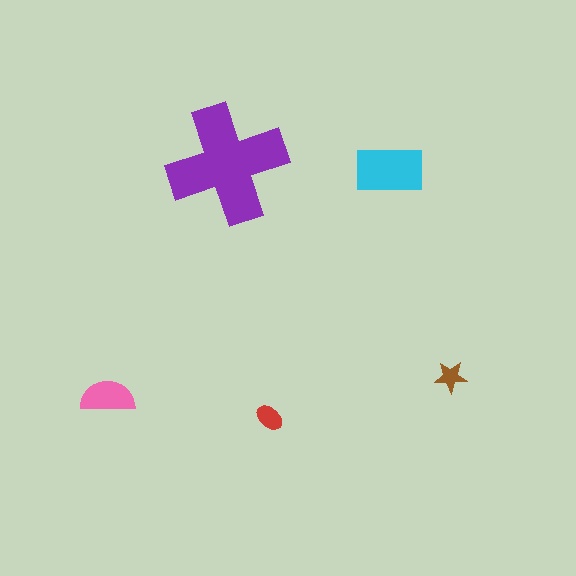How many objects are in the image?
There are 5 objects in the image.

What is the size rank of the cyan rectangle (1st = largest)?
2nd.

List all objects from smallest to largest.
The brown star, the red ellipse, the pink semicircle, the cyan rectangle, the purple cross.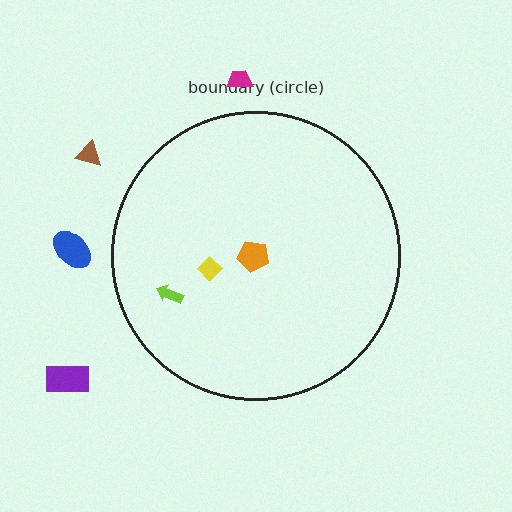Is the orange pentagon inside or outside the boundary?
Inside.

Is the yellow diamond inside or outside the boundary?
Inside.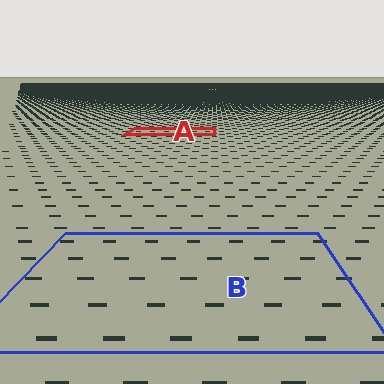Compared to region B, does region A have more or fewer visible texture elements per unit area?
Region A has more texture elements per unit area — they are packed more densely because it is farther away.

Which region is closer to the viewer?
Region B is closer. The texture elements there are larger and more spread out.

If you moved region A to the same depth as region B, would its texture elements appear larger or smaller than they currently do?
They would appear larger. At a closer depth, the same texture elements are projected at a bigger on-screen size.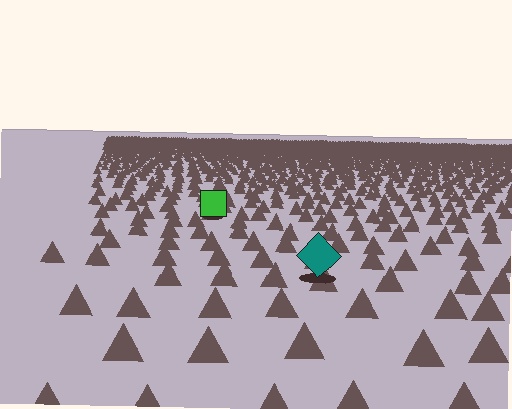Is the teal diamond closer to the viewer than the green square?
Yes. The teal diamond is closer — you can tell from the texture gradient: the ground texture is coarser near it.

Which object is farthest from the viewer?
The green square is farthest from the viewer. It appears smaller and the ground texture around it is denser.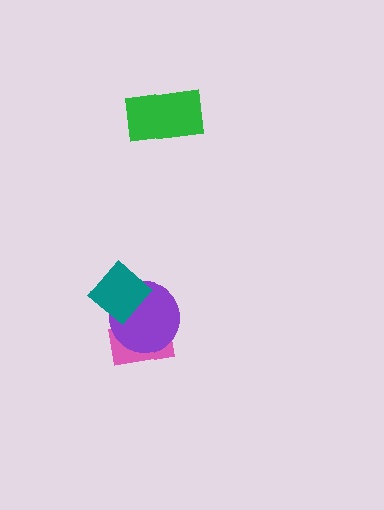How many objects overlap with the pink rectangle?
2 objects overlap with the pink rectangle.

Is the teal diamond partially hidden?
No, no other shape covers it.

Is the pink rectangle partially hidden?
Yes, it is partially covered by another shape.